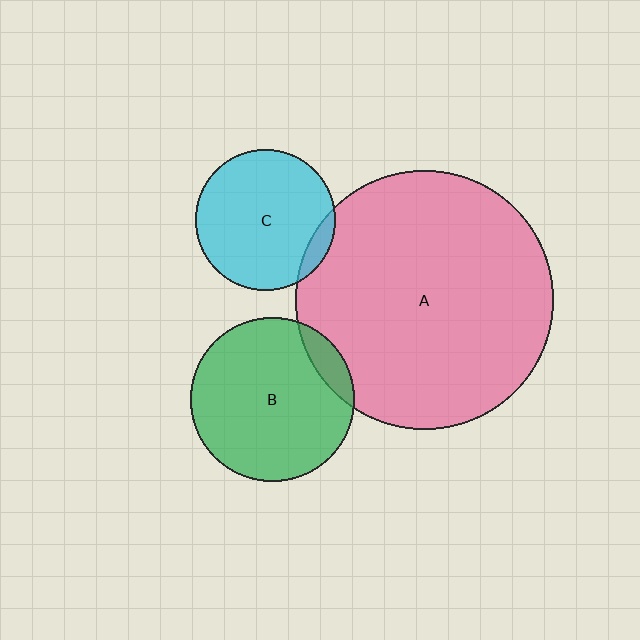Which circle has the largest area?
Circle A (pink).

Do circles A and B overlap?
Yes.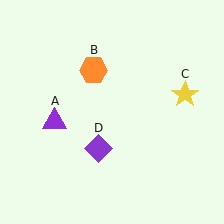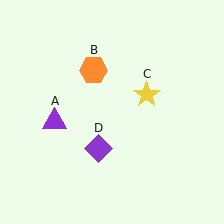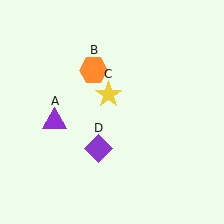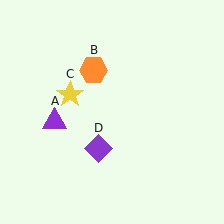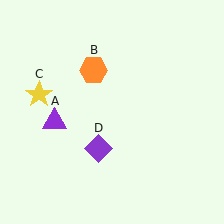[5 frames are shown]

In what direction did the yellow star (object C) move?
The yellow star (object C) moved left.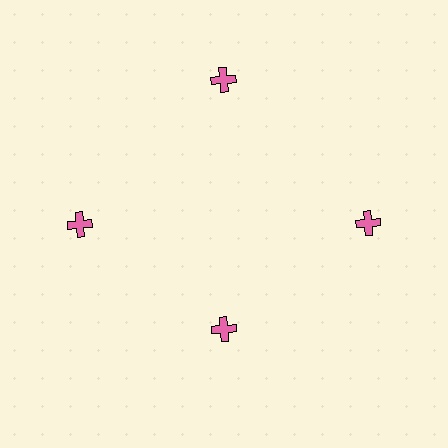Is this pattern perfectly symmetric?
No. The 4 pink crosses are arranged in a ring, but one element near the 6 o'clock position is pulled inward toward the center, breaking the 4-fold rotational symmetry.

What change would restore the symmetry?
The symmetry would be restored by moving it outward, back onto the ring so that all 4 crosses sit at equal angles and equal distance from the center.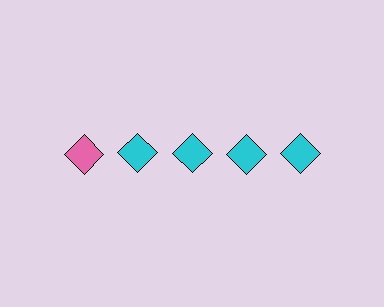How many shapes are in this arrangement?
There are 5 shapes arranged in a grid pattern.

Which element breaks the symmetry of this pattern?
The pink diamond in the top row, leftmost column breaks the symmetry. All other shapes are cyan diamonds.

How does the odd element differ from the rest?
It has a different color: pink instead of cyan.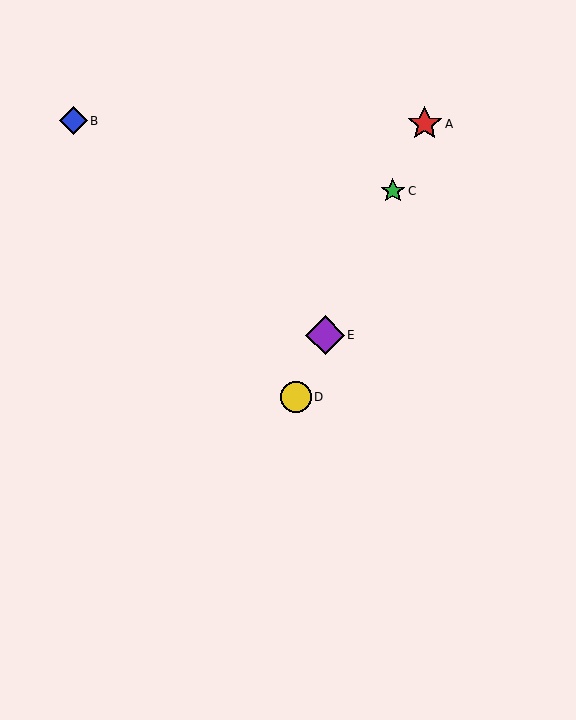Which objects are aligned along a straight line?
Objects A, C, D, E are aligned along a straight line.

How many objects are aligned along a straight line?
4 objects (A, C, D, E) are aligned along a straight line.